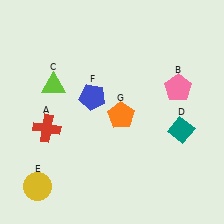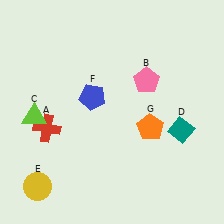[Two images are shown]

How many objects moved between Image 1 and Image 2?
3 objects moved between the two images.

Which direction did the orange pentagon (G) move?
The orange pentagon (G) moved right.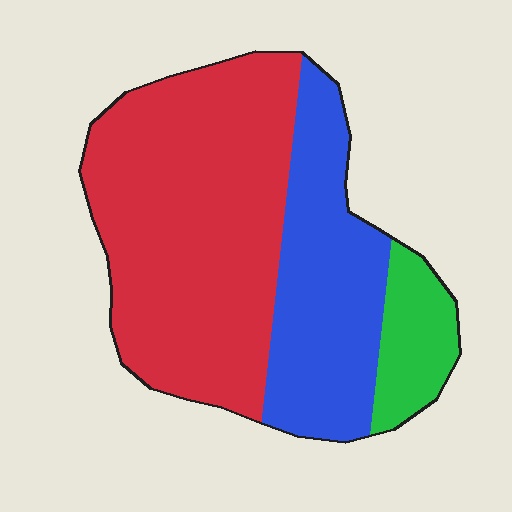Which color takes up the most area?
Red, at roughly 60%.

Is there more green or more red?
Red.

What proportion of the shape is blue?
Blue takes up about one third (1/3) of the shape.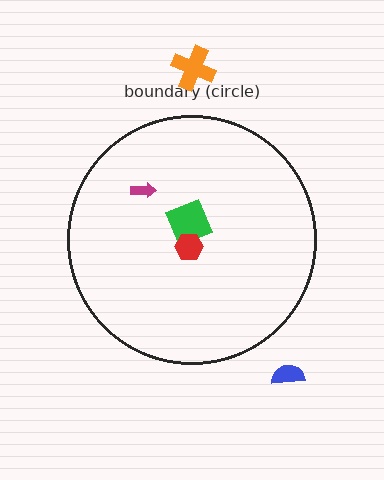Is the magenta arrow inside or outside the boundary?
Inside.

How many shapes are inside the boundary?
3 inside, 2 outside.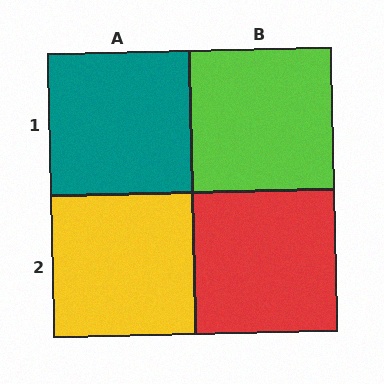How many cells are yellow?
1 cell is yellow.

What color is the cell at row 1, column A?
Teal.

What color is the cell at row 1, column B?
Lime.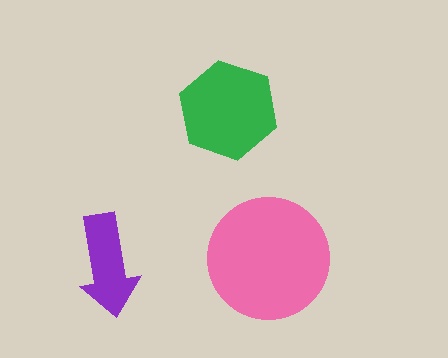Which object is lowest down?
The purple arrow is bottommost.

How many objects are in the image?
There are 3 objects in the image.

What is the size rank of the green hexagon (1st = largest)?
2nd.